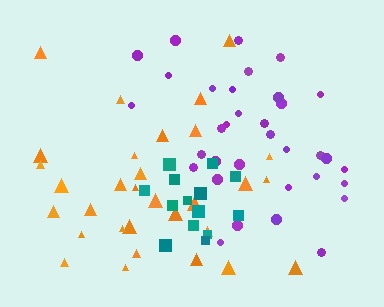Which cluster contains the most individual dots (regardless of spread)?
Purple (34).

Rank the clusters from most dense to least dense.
teal, purple, orange.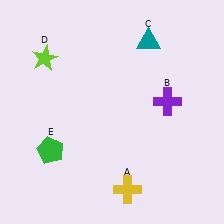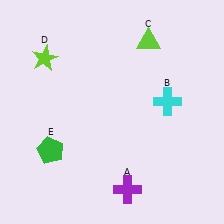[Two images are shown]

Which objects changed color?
A changed from yellow to purple. B changed from purple to cyan. C changed from teal to lime.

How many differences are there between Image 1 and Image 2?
There are 3 differences between the two images.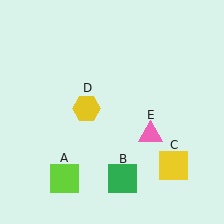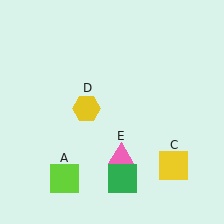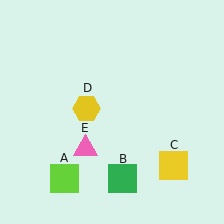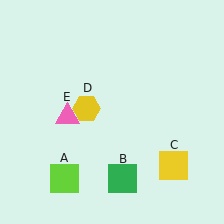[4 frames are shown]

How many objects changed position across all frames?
1 object changed position: pink triangle (object E).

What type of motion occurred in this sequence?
The pink triangle (object E) rotated clockwise around the center of the scene.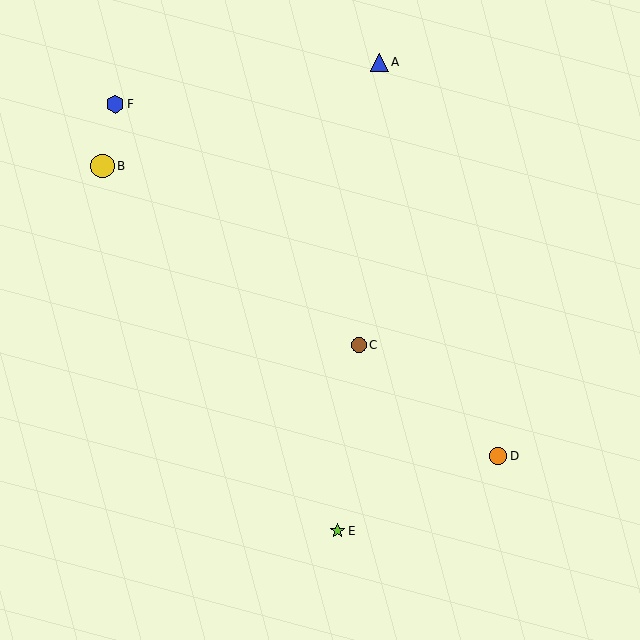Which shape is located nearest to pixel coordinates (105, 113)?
The blue hexagon (labeled F) at (115, 104) is nearest to that location.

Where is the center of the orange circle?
The center of the orange circle is at (498, 456).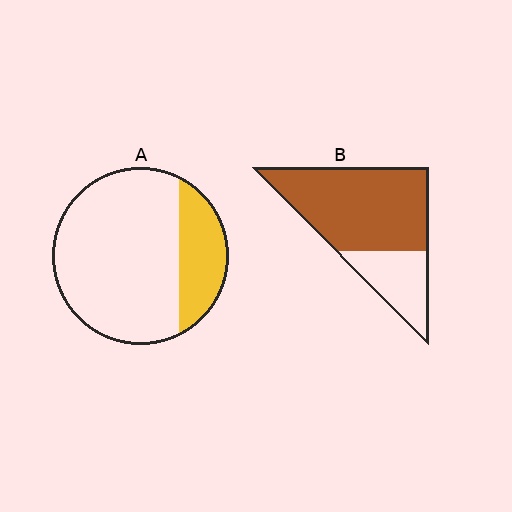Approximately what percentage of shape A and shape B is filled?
A is approximately 25% and B is approximately 70%.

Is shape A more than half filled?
No.